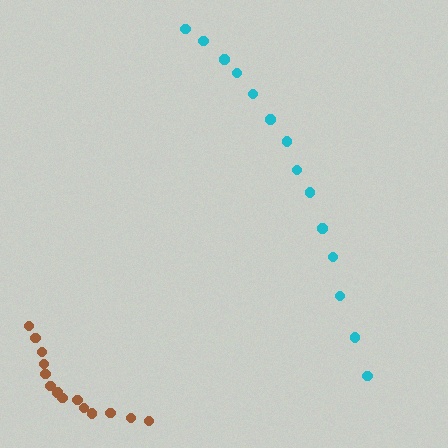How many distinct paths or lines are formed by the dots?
There are 2 distinct paths.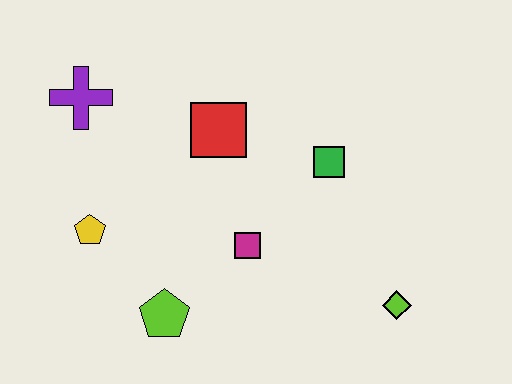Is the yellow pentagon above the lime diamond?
Yes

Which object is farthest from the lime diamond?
The purple cross is farthest from the lime diamond.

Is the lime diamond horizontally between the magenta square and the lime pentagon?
No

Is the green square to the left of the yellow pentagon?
No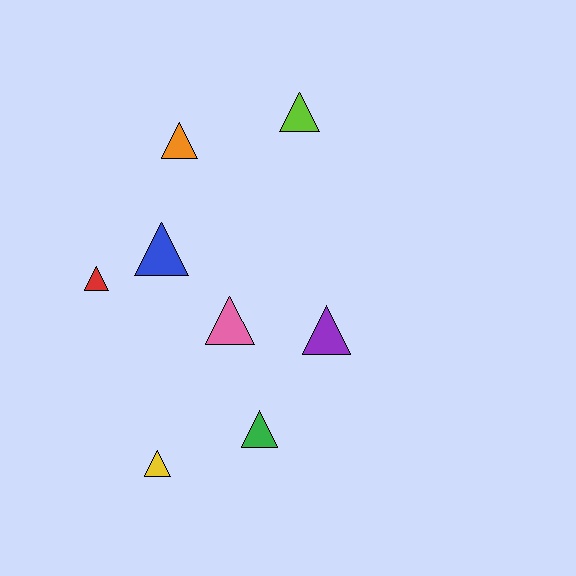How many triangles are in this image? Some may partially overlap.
There are 8 triangles.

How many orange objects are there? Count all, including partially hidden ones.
There is 1 orange object.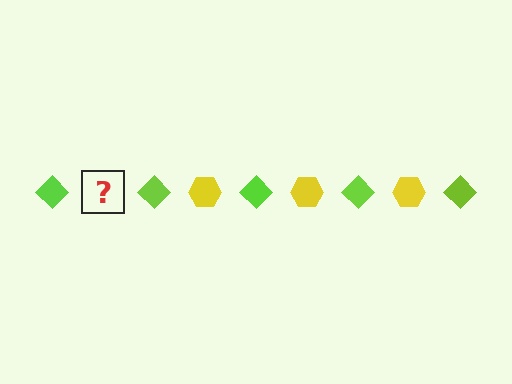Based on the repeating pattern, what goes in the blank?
The blank should be a yellow hexagon.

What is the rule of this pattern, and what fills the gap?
The rule is that the pattern alternates between lime diamond and yellow hexagon. The gap should be filled with a yellow hexagon.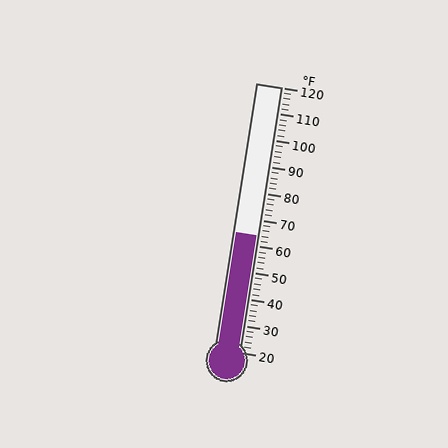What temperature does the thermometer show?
The thermometer shows approximately 64°F.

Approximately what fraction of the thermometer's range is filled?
The thermometer is filled to approximately 45% of its range.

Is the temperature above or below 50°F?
The temperature is above 50°F.